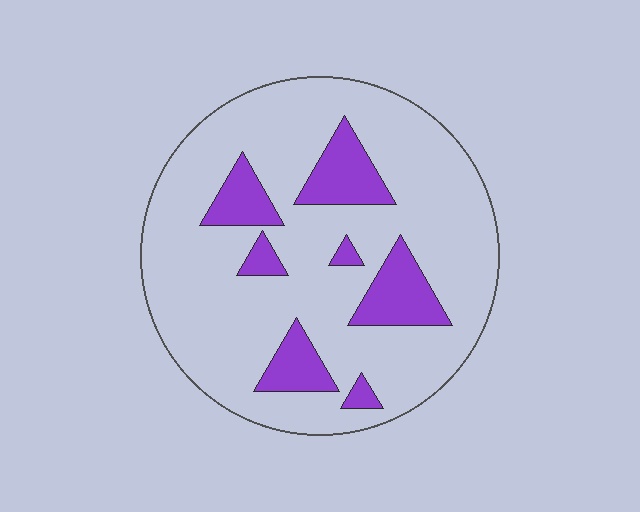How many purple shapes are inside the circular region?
7.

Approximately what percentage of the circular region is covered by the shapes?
Approximately 20%.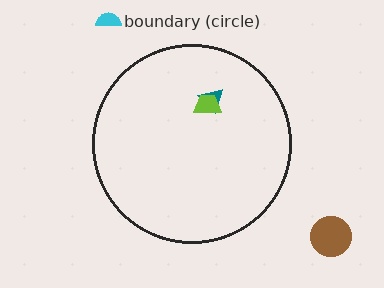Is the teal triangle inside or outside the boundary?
Inside.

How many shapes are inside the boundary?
2 inside, 2 outside.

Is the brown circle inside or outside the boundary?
Outside.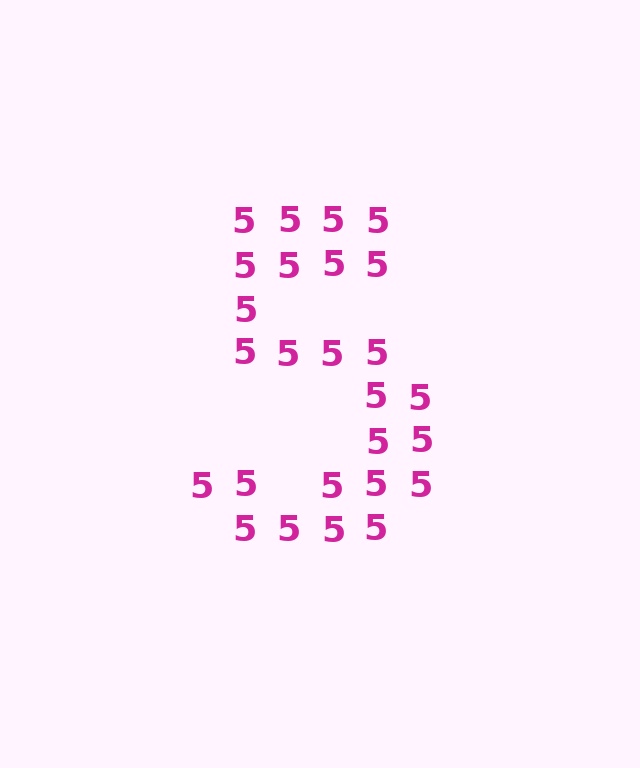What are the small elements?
The small elements are digit 5's.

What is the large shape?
The large shape is the digit 5.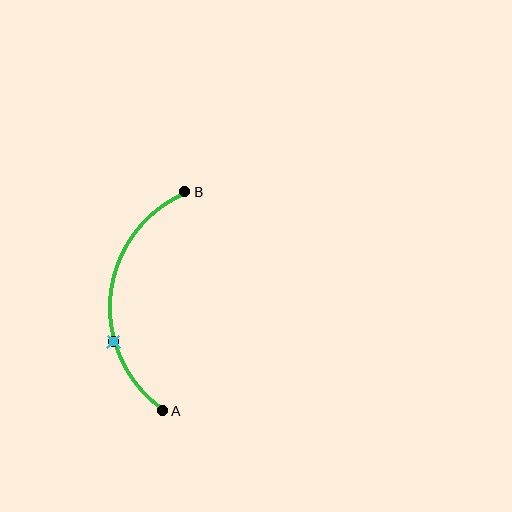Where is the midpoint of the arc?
The arc midpoint is the point on the curve farthest from the straight line joining A and B. It sits to the left of that line.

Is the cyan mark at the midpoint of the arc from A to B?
No. The cyan mark lies on the arc but is closer to endpoint A. The arc midpoint would be at the point on the curve equidistant along the arc from both A and B.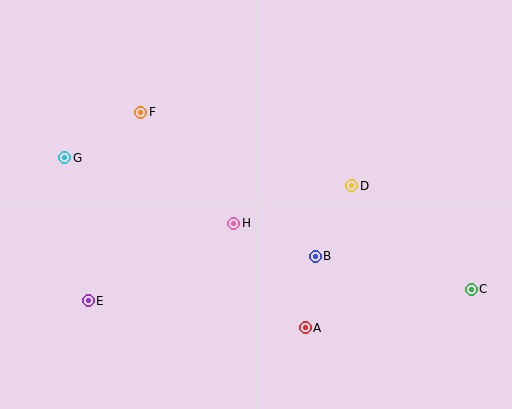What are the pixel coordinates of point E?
Point E is at (88, 301).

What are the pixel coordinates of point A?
Point A is at (305, 328).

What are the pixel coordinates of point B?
Point B is at (315, 256).